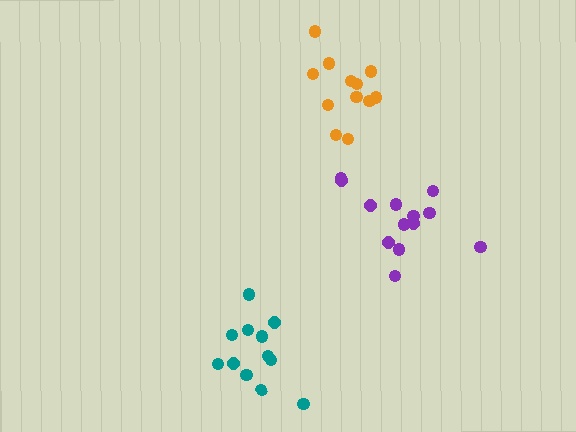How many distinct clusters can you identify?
There are 3 distinct clusters.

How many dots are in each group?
Group 1: 13 dots, Group 2: 12 dots, Group 3: 12 dots (37 total).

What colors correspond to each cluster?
The clusters are colored: purple, teal, orange.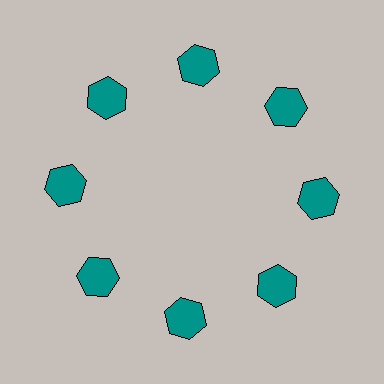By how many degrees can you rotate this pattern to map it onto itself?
The pattern maps onto itself every 45 degrees of rotation.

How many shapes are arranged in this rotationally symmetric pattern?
There are 8 shapes, arranged in 8 groups of 1.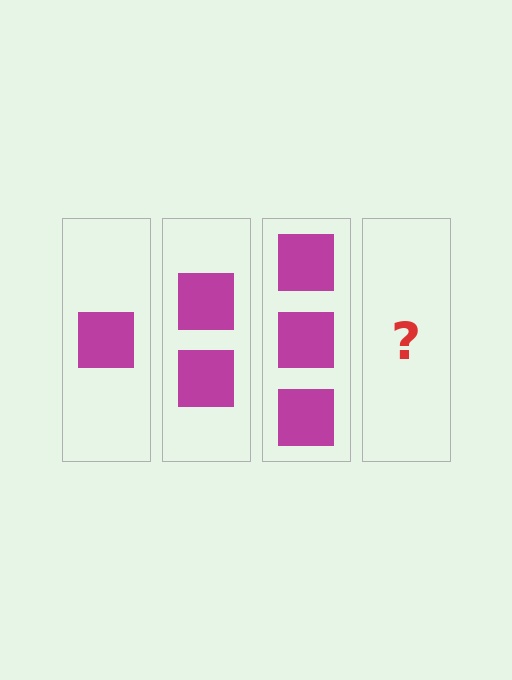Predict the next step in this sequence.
The next step is 4 squares.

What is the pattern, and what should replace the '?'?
The pattern is that each step adds one more square. The '?' should be 4 squares.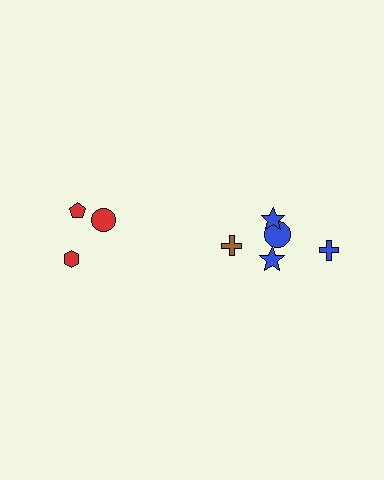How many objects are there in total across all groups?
There are 8 objects.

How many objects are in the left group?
There are 3 objects.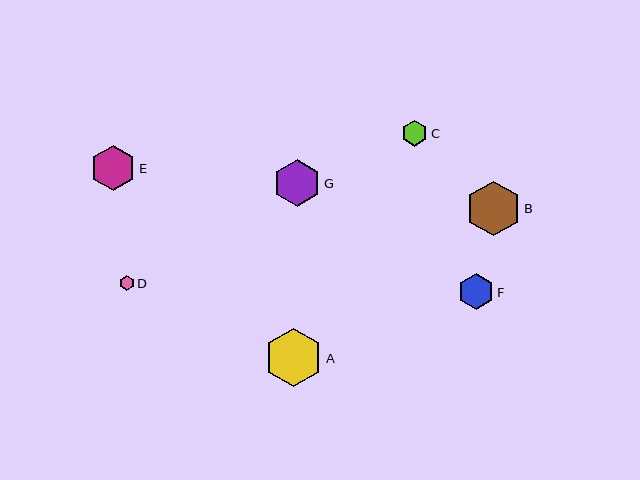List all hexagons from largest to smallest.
From largest to smallest: A, B, G, E, F, C, D.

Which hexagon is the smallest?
Hexagon D is the smallest with a size of approximately 15 pixels.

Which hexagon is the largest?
Hexagon A is the largest with a size of approximately 58 pixels.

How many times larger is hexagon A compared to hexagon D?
Hexagon A is approximately 3.8 times the size of hexagon D.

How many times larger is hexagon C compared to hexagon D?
Hexagon C is approximately 1.7 times the size of hexagon D.